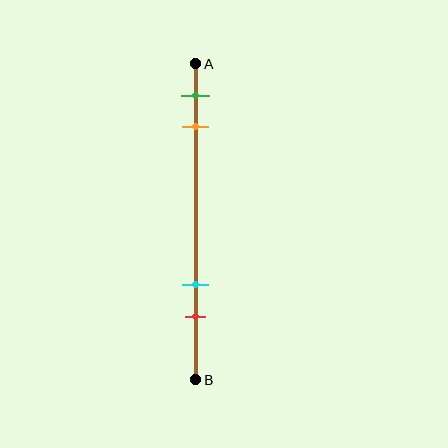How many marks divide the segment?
There are 4 marks dividing the segment.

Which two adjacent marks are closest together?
The green and orange marks are the closest adjacent pair.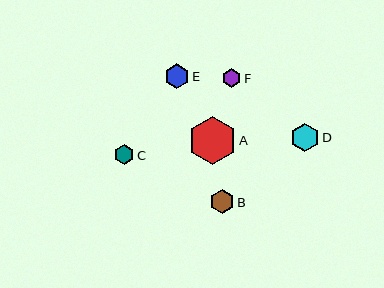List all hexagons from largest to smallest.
From largest to smallest: A, D, E, B, C, F.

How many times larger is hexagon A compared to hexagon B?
Hexagon A is approximately 1.9 times the size of hexagon B.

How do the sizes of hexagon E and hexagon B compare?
Hexagon E and hexagon B are approximately the same size.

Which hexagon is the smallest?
Hexagon F is the smallest with a size of approximately 18 pixels.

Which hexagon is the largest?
Hexagon A is the largest with a size of approximately 47 pixels.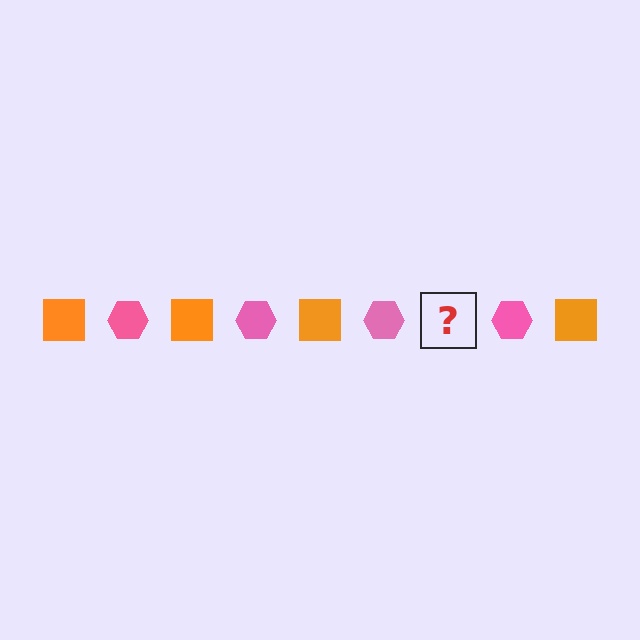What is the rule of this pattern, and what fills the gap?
The rule is that the pattern alternates between orange square and pink hexagon. The gap should be filled with an orange square.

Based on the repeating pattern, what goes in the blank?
The blank should be an orange square.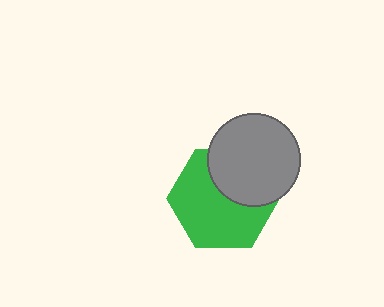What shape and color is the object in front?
The object in front is a gray circle.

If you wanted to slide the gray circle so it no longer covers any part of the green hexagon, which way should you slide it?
Slide it toward the upper-right — that is the most direct way to separate the two shapes.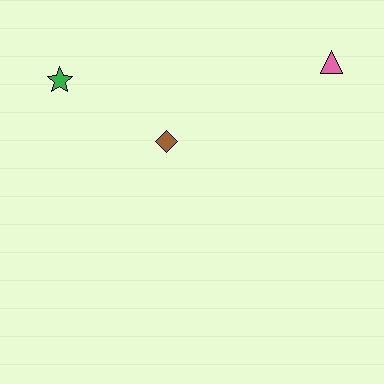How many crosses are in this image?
There are no crosses.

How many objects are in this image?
There are 3 objects.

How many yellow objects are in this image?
There are no yellow objects.